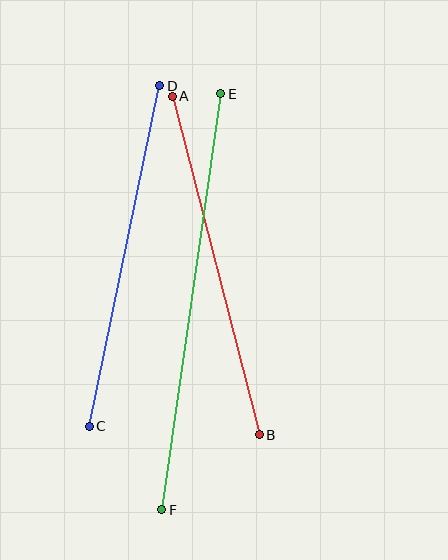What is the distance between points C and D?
The distance is approximately 347 pixels.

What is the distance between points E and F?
The distance is approximately 420 pixels.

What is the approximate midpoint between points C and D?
The midpoint is at approximately (124, 256) pixels.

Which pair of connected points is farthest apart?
Points E and F are farthest apart.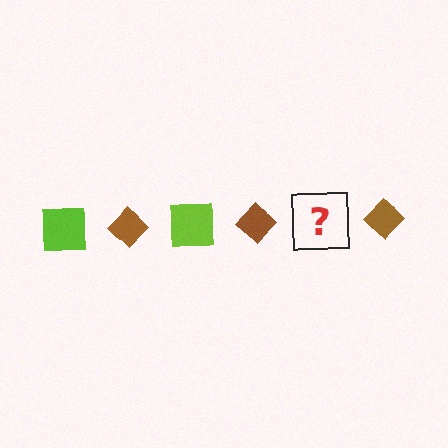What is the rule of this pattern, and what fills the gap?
The rule is that the pattern alternates between lime square and brown diamond. The gap should be filled with a lime square.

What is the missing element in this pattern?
The missing element is a lime square.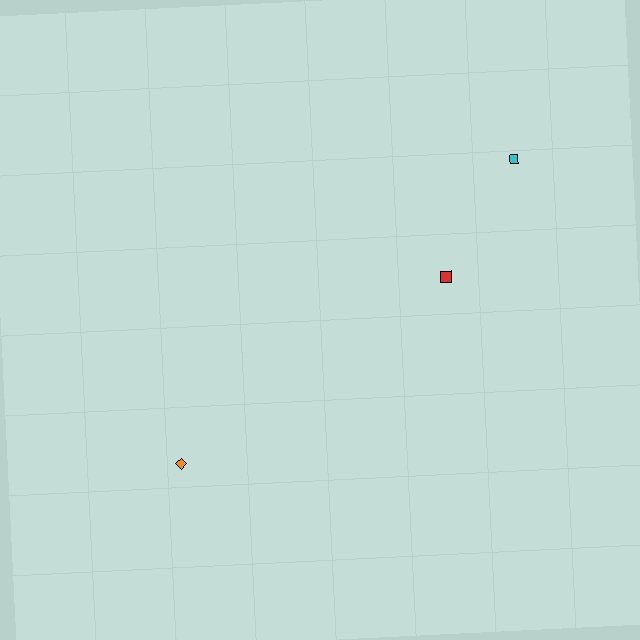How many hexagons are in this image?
There are no hexagons.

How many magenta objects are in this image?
There are no magenta objects.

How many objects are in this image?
There are 3 objects.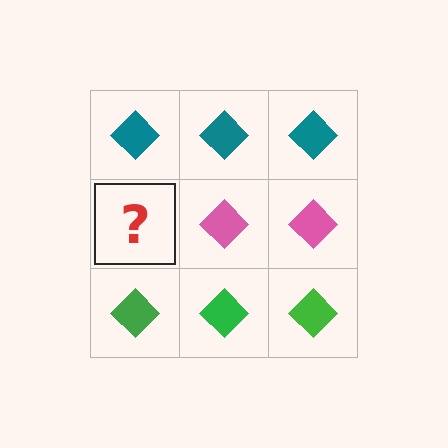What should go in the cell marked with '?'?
The missing cell should contain a pink diamond.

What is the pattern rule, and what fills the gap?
The rule is that each row has a consistent color. The gap should be filled with a pink diamond.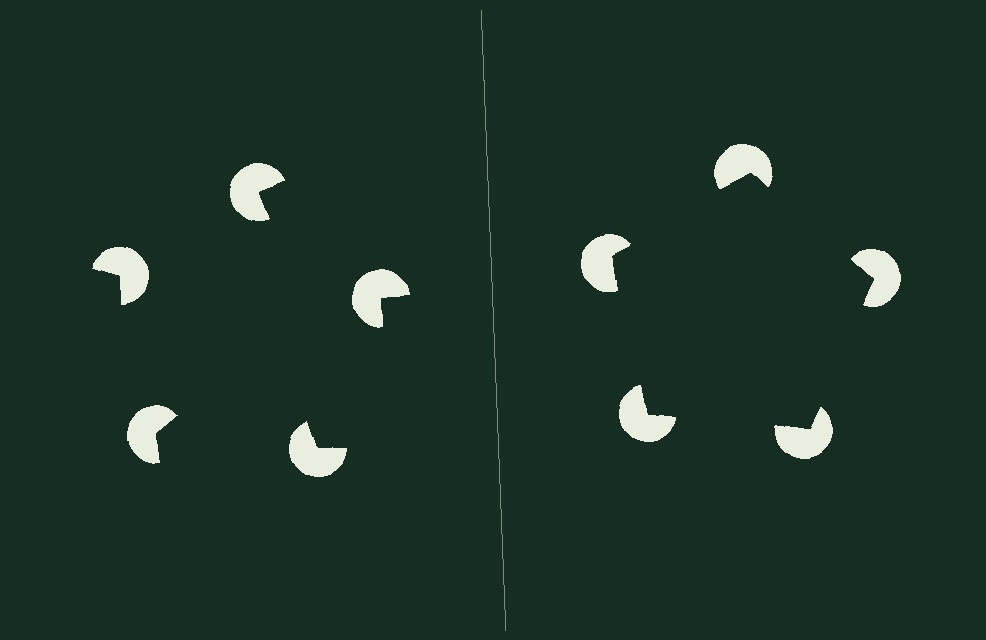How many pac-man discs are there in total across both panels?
10 — 5 on each side.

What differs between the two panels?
The pac-man discs are positioned identically on both sides; only the wedge orientations differ. On the right they align to a pentagon; on the left they are misaligned.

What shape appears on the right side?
An illusory pentagon.